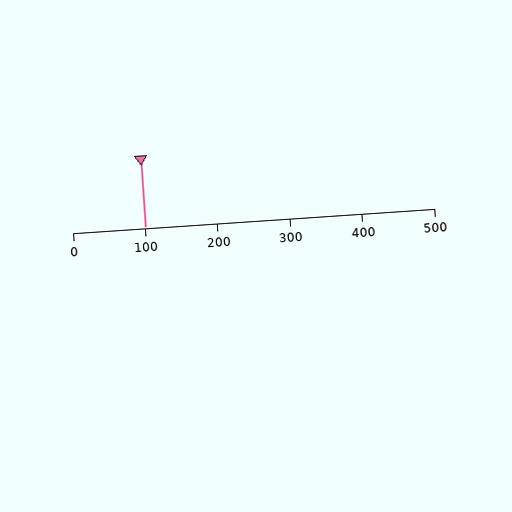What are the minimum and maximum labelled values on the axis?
The axis runs from 0 to 500.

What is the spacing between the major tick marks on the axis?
The major ticks are spaced 100 apart.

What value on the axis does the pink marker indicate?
The marker indicates approximately 100.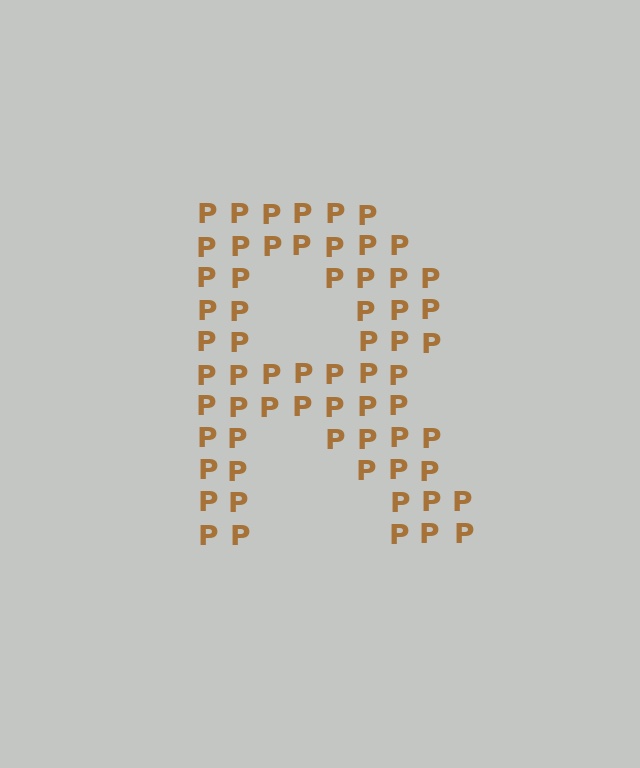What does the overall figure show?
The overall figure shows the letter R.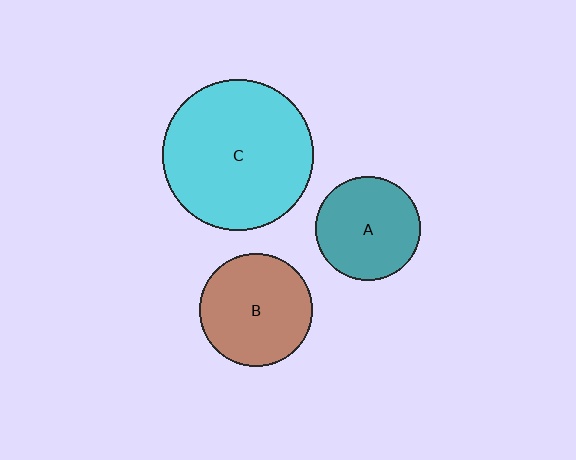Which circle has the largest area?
Circle C (cyan).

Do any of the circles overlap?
No, none of the circles overlap.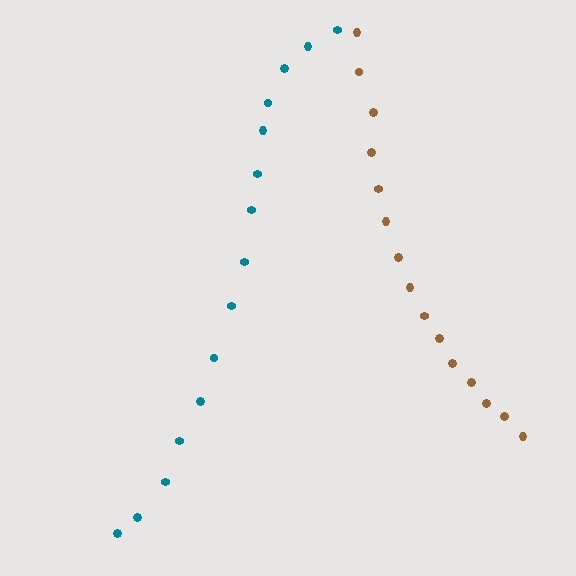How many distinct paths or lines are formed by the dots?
There are 2 distinct paths.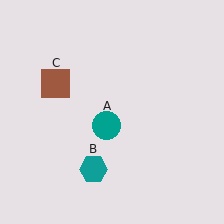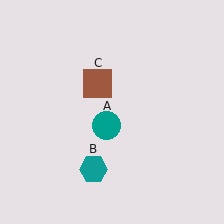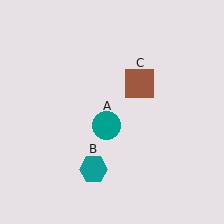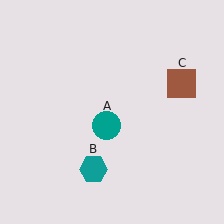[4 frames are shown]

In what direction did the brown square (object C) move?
The brown square (object C) moved right.